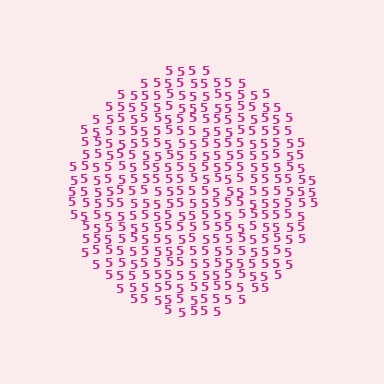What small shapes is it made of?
It is made of small digit 5's.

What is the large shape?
The large shape is a circle.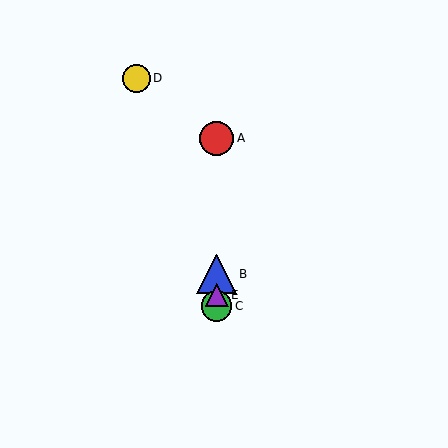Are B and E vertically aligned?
Yes, both are at x≈217.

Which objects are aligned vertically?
Objects A, B, C, E are aligned vertically.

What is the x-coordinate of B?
Object B is at x≈217.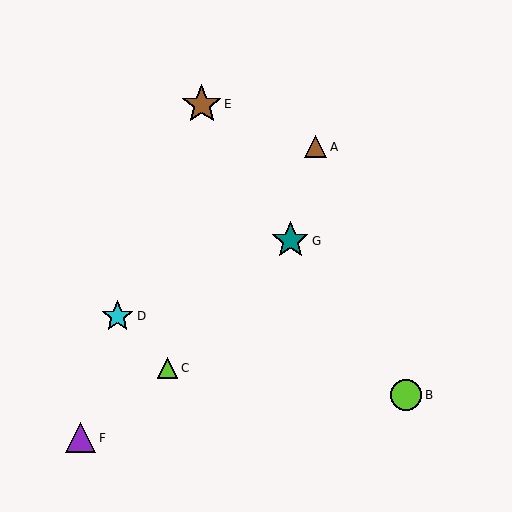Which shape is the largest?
The brown star (labeled E) is the largest.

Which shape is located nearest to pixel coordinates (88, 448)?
The purple triangle (labeled F) at (81, 438) is nearest to that location.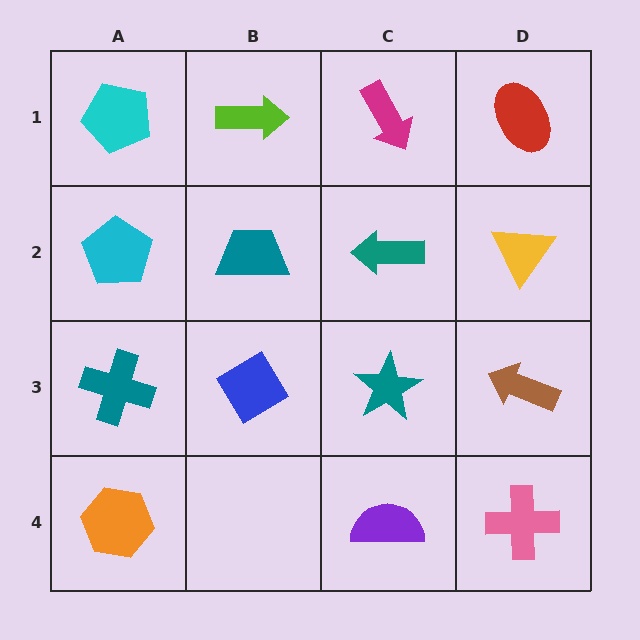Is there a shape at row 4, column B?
No, that cell is empty.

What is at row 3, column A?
A teal cross.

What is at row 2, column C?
A teal arrow.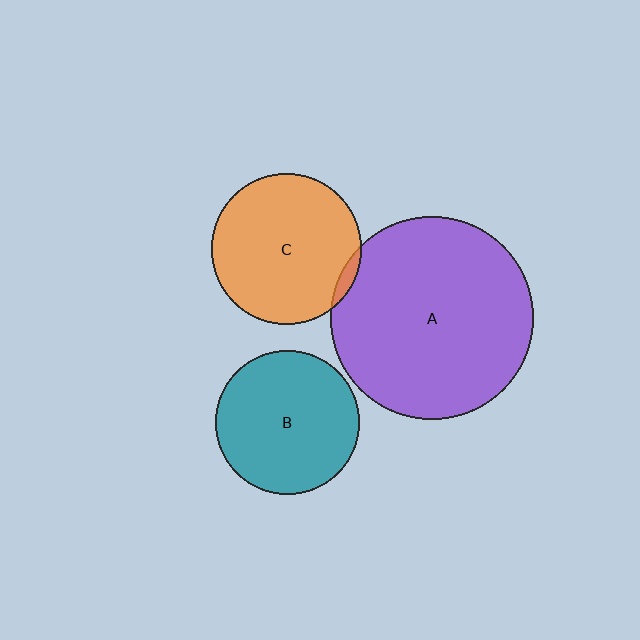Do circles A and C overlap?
Yes.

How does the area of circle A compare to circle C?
Approximately 1.8 times.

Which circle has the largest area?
Circle A (purple).